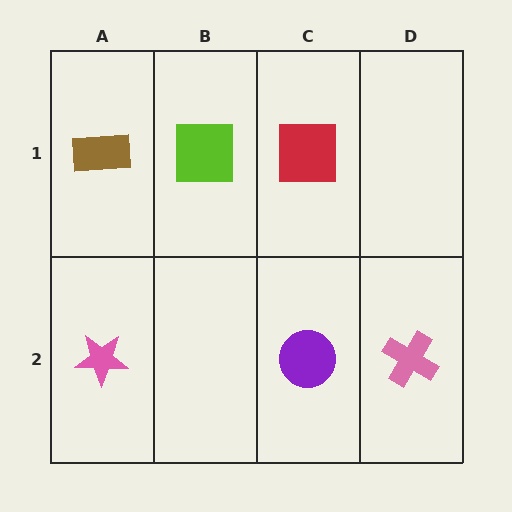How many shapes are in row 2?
3 shapes.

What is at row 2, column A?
A pink star.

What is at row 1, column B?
A lime square.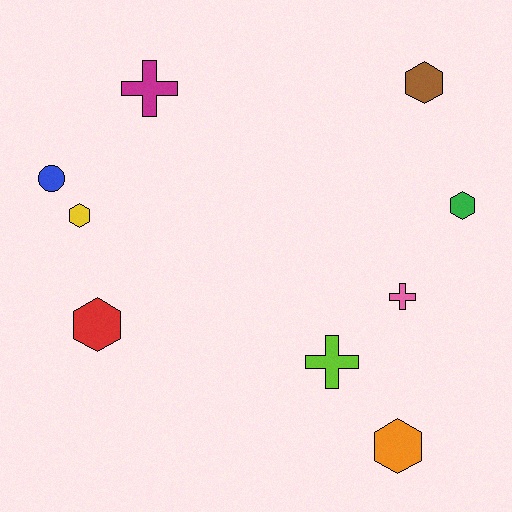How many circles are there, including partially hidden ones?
There is 1 circle.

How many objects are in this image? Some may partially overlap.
There are 9 objects.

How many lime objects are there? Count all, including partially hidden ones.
There is 1 lime object.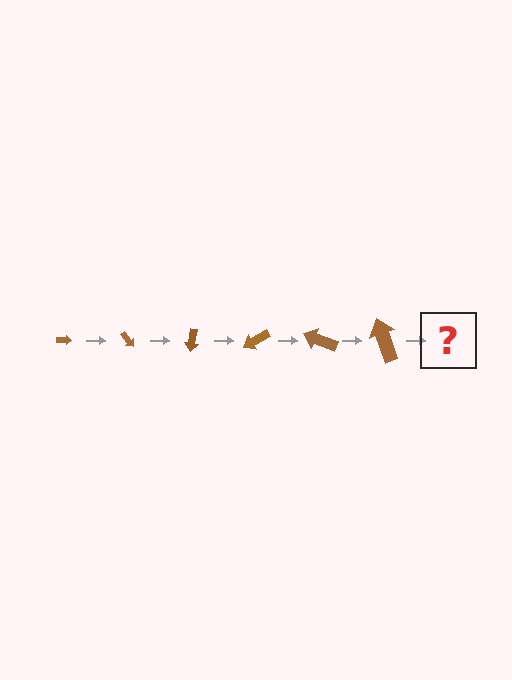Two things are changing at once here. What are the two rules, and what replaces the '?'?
The two rules are that the arrow grows larger each step and it rotates 50 degrees each step. The '?' should be an arrow, larger than the previous one and rotated 300 degrees from the start.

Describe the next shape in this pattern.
It should be an arrow, larger than the previous one and rotated 300 degrees from the start.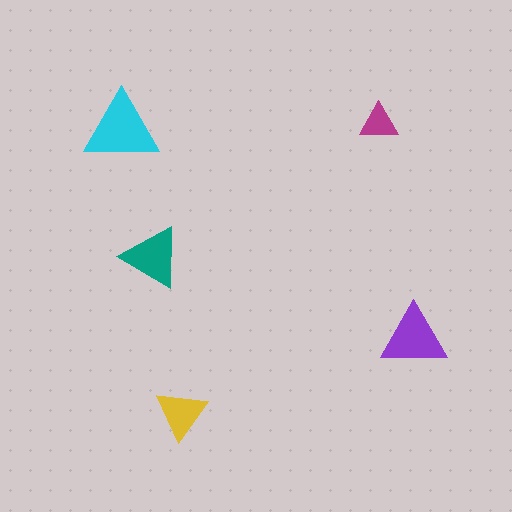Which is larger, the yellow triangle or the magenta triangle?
The yellow one.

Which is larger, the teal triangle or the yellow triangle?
The teal one.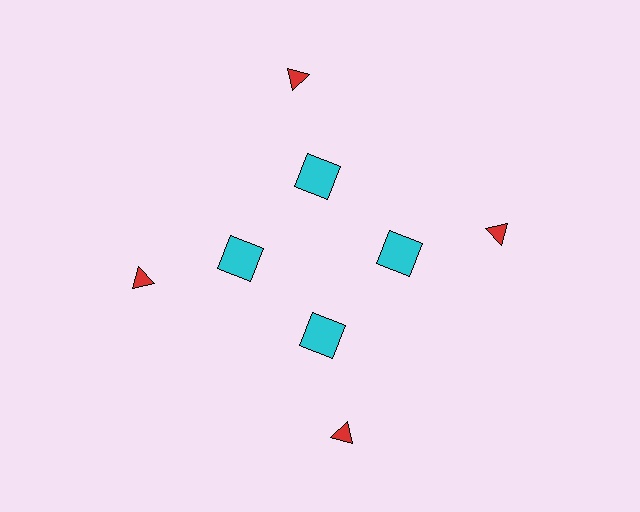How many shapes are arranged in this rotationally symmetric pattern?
There are 8 shapes, arranged in 4 groups of 2.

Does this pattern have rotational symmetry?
Yes, this pattern has 4-fold rotational symmetry. It looks the same after rotating 90 degrees around the center.